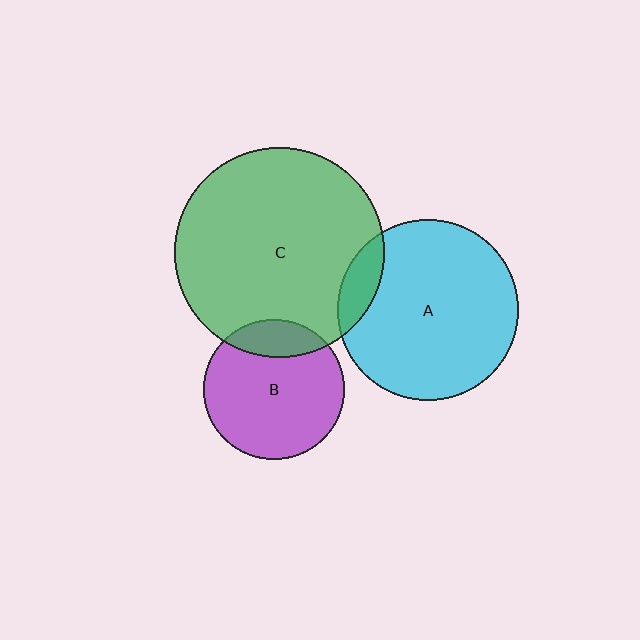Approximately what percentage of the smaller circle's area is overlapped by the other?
Approximately 20%.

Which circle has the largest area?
Circle C (green).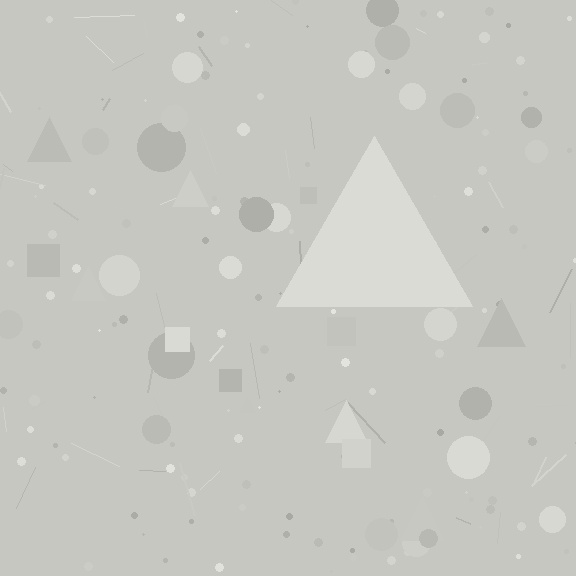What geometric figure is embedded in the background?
A triangle is embedded in the background.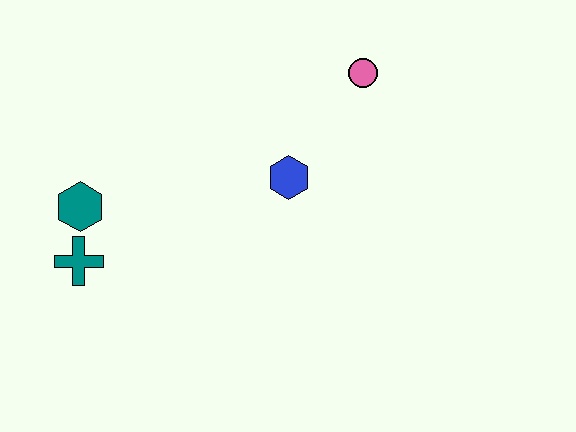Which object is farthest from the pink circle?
The teal cross is farthest from the pink circle.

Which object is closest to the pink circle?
The blue hexagon is closest to the pink circle.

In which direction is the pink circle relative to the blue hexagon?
The pink circle is above the blue hexagon.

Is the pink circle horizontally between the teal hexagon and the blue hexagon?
No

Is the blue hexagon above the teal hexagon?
Yes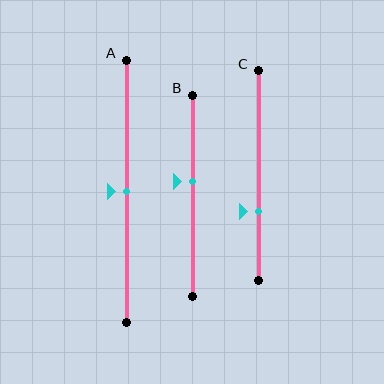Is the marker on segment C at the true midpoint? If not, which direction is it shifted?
No, the marker on segment C is shifted downward by about 17% of the segment length.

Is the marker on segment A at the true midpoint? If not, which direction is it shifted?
Yes, the marker on segment A is at the true midpoint.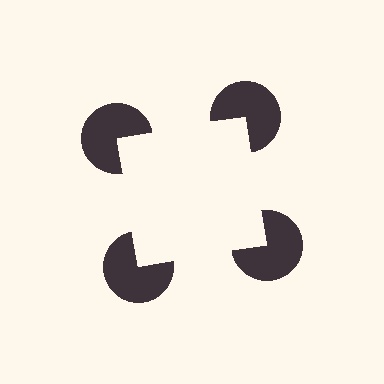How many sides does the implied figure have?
4 sides.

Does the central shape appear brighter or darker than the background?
It typically appears slightly brighter than the background, even though no actual brightness change is drawn.